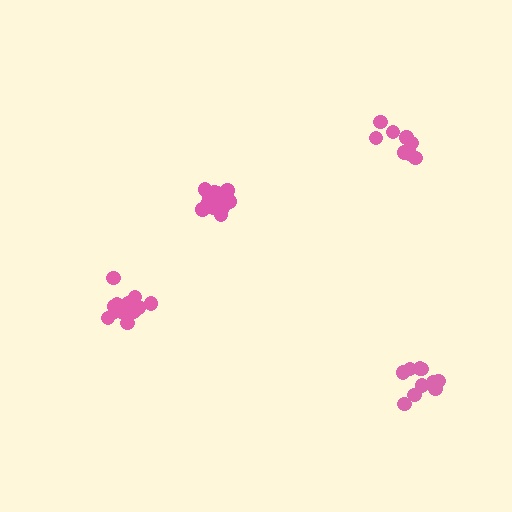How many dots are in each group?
Group 1: 9 dots, Group 2: 10 dots, Group 3: 13 dots, Group 4: 14 dots (46 total).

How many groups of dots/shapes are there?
There are 4 groups.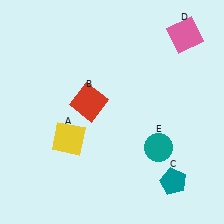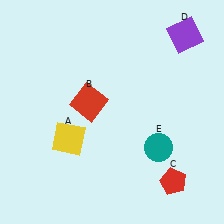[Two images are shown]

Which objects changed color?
C changed from teal to red. D changed from pink to purple.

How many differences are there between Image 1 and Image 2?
There are 2 differences between the two images.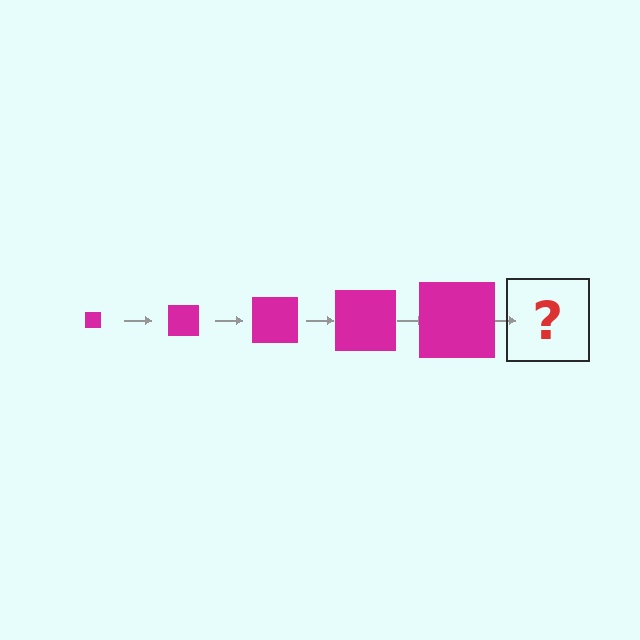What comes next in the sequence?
The next element should be a magenta square, larger than the previous one.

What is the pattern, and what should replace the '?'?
The pattern is that the square gets progressively larger each step. The '?' should be a magenta square, larger than the previous one.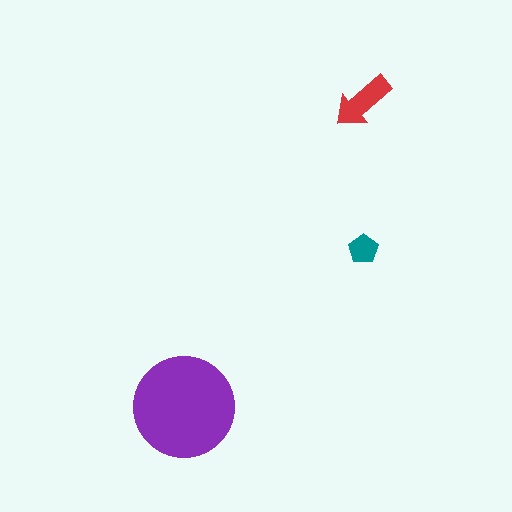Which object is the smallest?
The teal pentagon.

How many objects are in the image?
There are 3 objects in the image.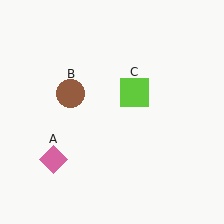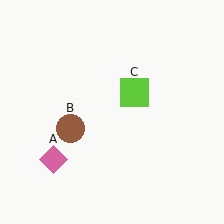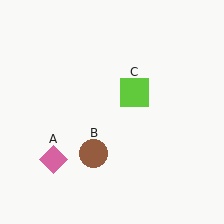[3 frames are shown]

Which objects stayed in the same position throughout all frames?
Pink diamond (object A) and lime square (object C) remained stationary.